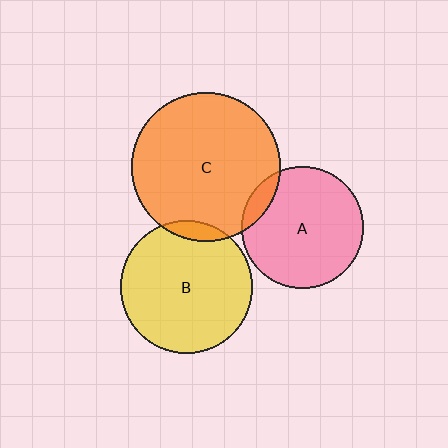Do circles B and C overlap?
Yes.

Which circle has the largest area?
Circle C (orange).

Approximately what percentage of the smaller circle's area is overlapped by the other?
Approximately 5%.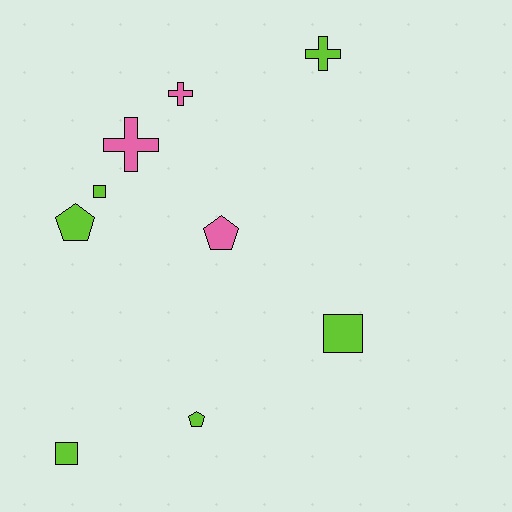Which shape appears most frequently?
Pentagon, with 3 objects.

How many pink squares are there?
There are no pink squares.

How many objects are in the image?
There are 9 objects.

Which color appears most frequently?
Lime, with 6 objects.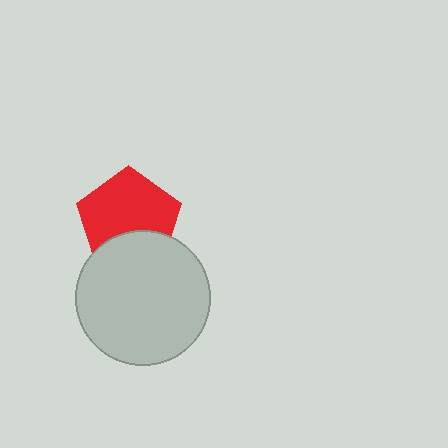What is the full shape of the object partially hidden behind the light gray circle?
The partially hidden object is a red pentagon.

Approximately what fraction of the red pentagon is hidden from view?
Roughly 30% of the red pentagon is hidden behind the light gray circle.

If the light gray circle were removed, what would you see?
You would see the complete red pentagon.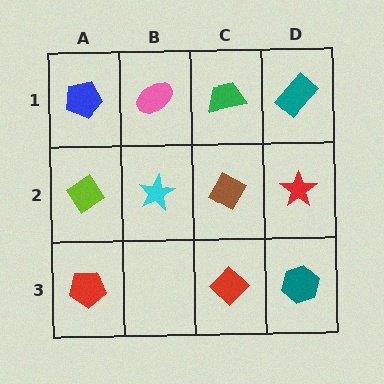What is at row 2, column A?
A lime diamond.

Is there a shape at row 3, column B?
No, that cell is empty.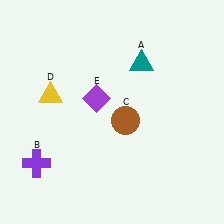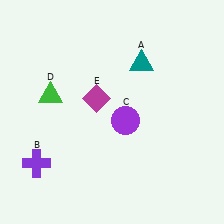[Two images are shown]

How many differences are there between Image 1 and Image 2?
There are 3 differences between the two images.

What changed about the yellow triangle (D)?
In Image 1, D is yellow. In Image 2, it changed to green.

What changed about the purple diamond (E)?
In Image 1, E is purple. In Image 2, it changed to magenta.